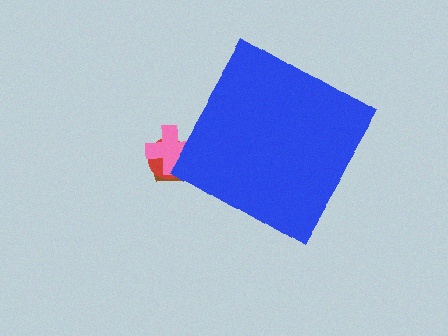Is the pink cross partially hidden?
Yes, the pink cross is partially hidden behind the blue diamond.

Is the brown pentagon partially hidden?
Yes, the brown pentagon is partially hidden behind the blue diamond.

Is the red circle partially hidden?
Yes, the red circle is partially hidden behind the blue diamond.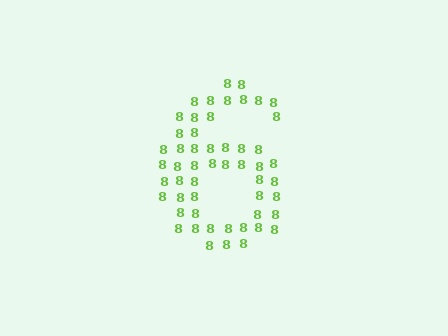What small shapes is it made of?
It is made of small digit 8's.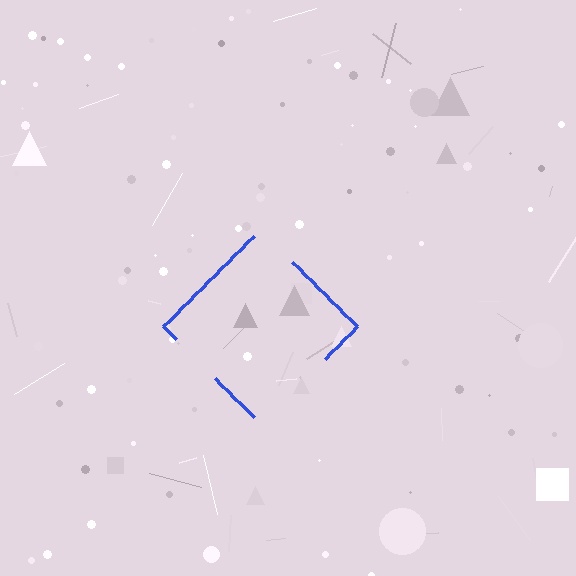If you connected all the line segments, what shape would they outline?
They would outline a diamond.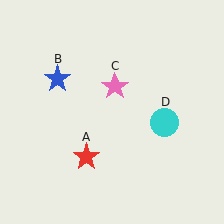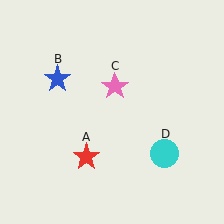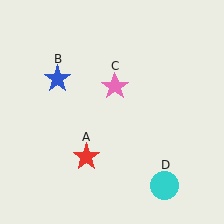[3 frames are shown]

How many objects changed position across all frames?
1 object changed position: cyan circle (object D).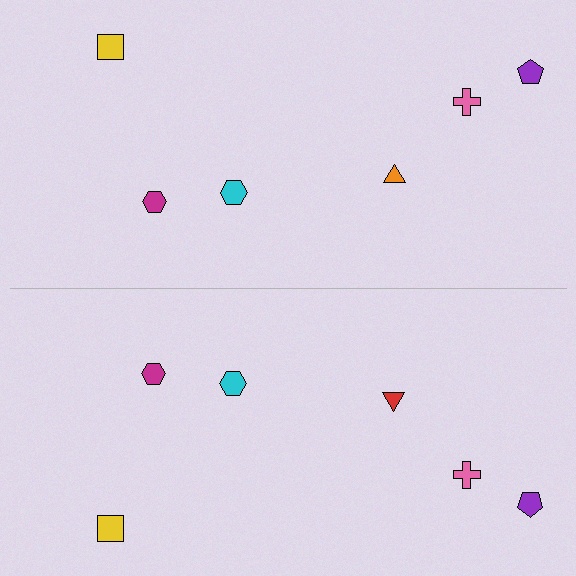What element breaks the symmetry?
The red triangle on the bottom side breaks the symmetry — its mirror counterpart is orange.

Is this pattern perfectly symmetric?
No, the pattern is not perfectly symmetric. The red triangle on the bottom side breaks the symmetry — its mirror counterpart is orange.